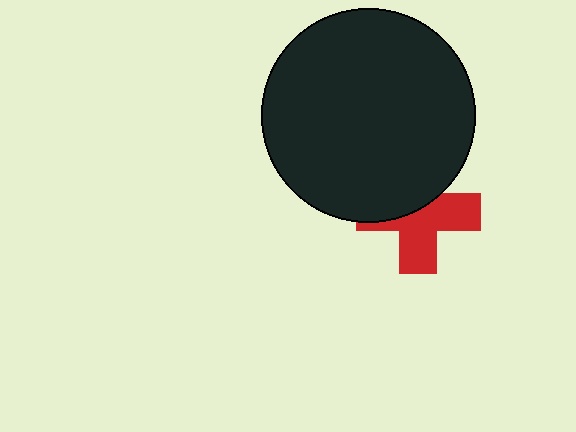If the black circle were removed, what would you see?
You would see the complete red cross.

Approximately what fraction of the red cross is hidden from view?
Roughly 44% of the red cross is hidden behind the black circle.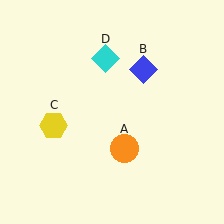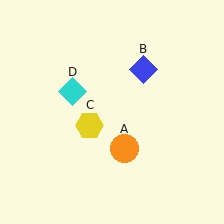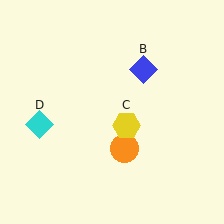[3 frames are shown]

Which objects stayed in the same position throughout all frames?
Orange circle (object A) and blue diamond (object B) remained stationary.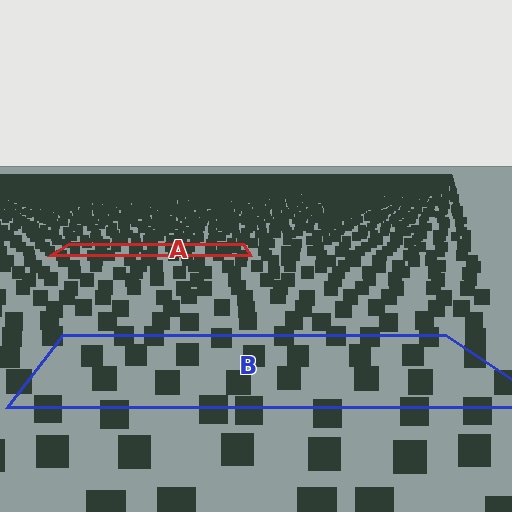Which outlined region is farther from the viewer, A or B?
Region A is farther from the viewer — the texture elements inside it appear smaller and more densely packed.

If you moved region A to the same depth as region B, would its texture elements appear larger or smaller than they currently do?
They would appear larger. At a closer depth, the same texture elements are projected at a bigger on-screen size.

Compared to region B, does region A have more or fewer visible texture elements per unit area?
Region A has more texture elements per unit area — they are packed more densely because it is farther away.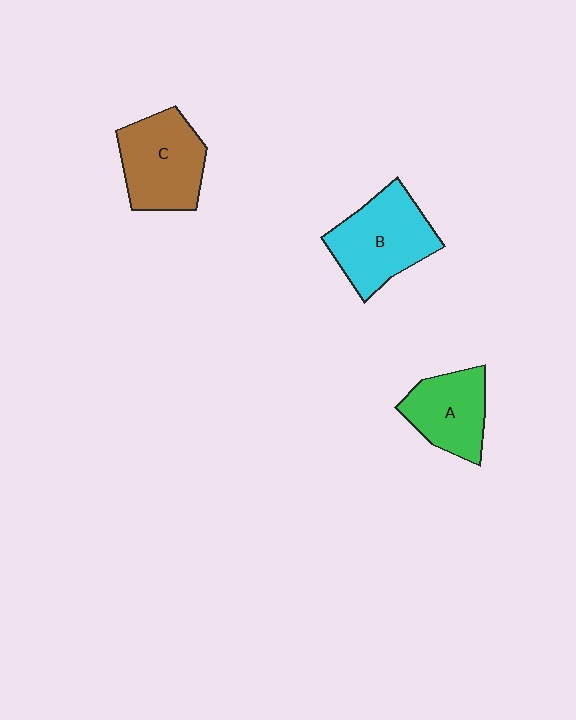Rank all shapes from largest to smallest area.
From largest to smallest: B (cyan), C (brown), A (green).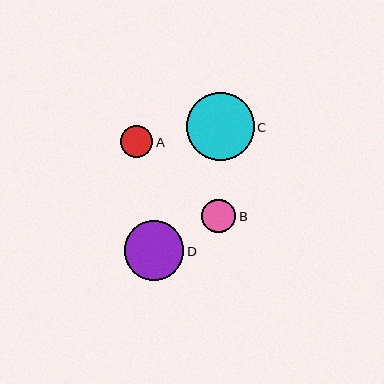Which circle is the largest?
Circle C is the largest with a size of approximately 68 pixels.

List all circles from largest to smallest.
From largest to smallest: C, D, B, A.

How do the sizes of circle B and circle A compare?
Circle B and circle A are approximately the same size.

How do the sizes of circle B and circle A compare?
Circle B and circle A are approximately the same size.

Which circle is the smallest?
Circle A is the smallest with a size of approximately 32 pixels.